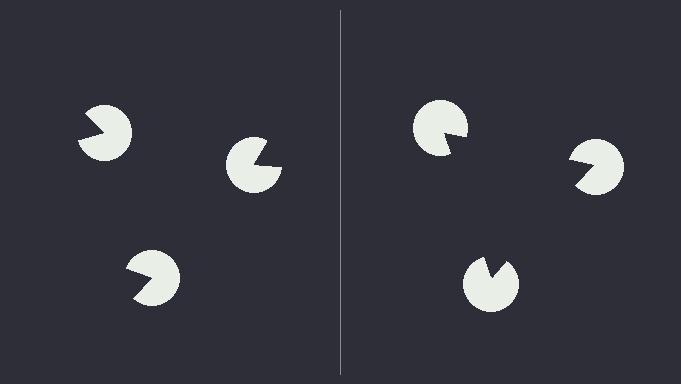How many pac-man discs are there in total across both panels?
6 — 3 on each side.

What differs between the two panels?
The pac-man discs are positioned identically on both sides; only the wedge orientations differ. On the right they align to a triangle; on the left they are misaligned.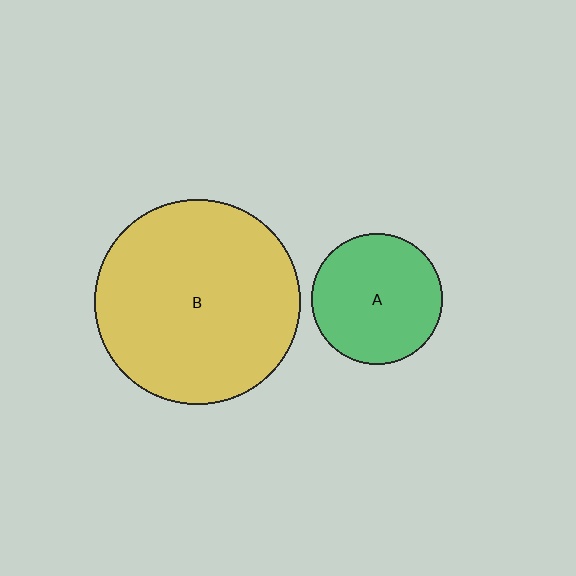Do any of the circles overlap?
No, none of the circles overlap.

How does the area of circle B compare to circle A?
Approximately 2.5 times.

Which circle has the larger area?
Circle B (yellow).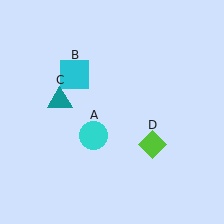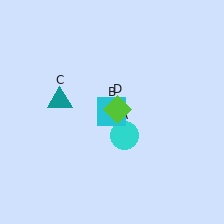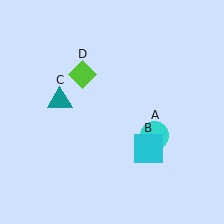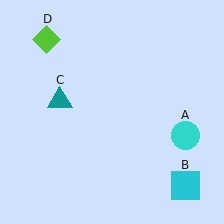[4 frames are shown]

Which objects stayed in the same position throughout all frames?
Teal triangle (object C) remained stationary.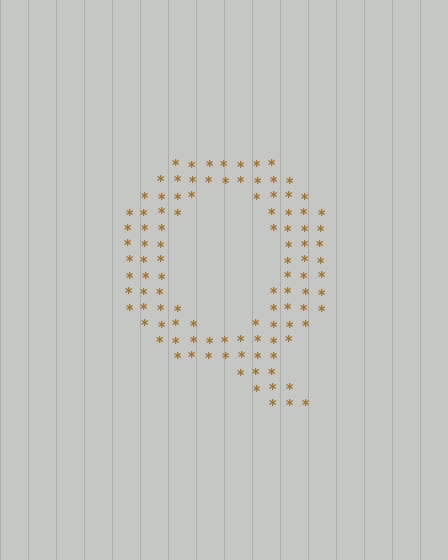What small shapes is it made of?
It is made of small asterisks.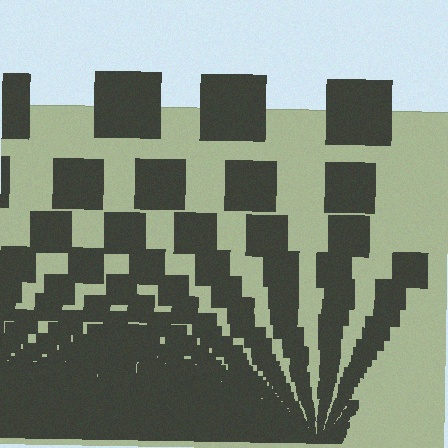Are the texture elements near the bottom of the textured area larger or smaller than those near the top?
Smaller. The gradient is inverted — elements near the bottom are smaller and denser.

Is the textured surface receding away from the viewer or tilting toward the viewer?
The surface appears to tilt toward the viewer. Texture elements get larger and sparser toward the top.